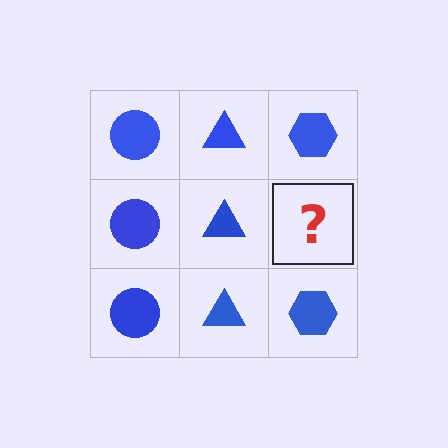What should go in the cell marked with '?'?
The missing cell should contain a blue hexagon.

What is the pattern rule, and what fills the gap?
The rule is that each column has a consistent shape. The gap should be filled with a blue hexagon.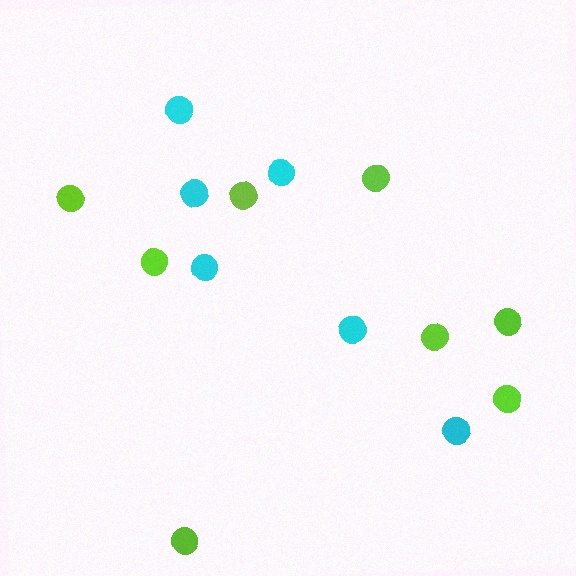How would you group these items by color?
There are 2 groups: one group of cyan circles (6) and one group of lime circles (8).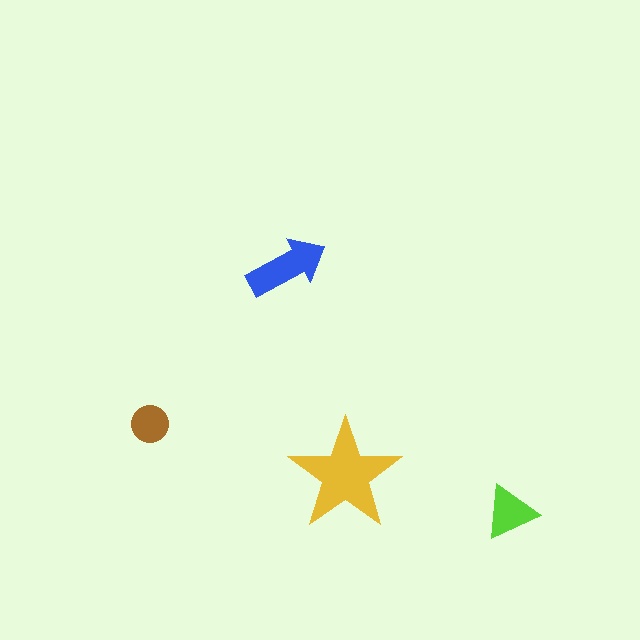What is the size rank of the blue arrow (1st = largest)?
2nd.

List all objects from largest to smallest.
The yellow star, the blue arrow, the lime triangle, the brown circle.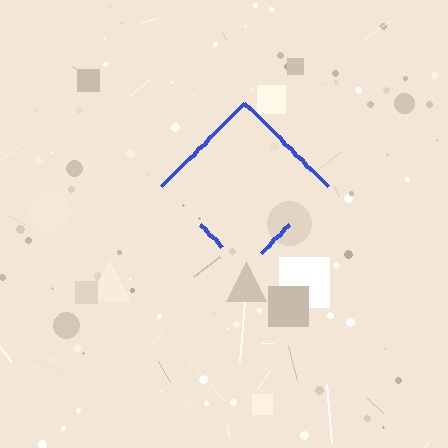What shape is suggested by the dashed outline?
The dashed outline suggests a diamond.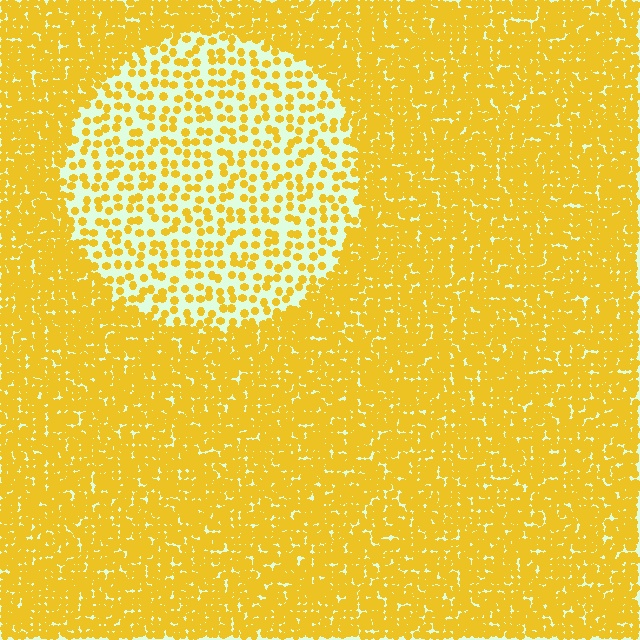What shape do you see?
I see a circle.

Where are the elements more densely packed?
The elements are more densely packed outside the circle boundary.